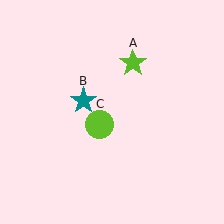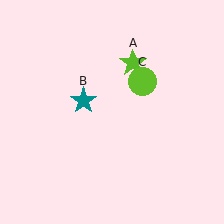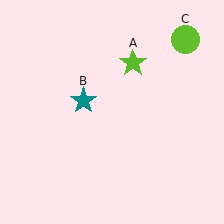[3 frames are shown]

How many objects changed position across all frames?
1 object changed position: lime circle (object C).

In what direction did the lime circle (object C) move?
The lime circle (object C) moved up and to the right.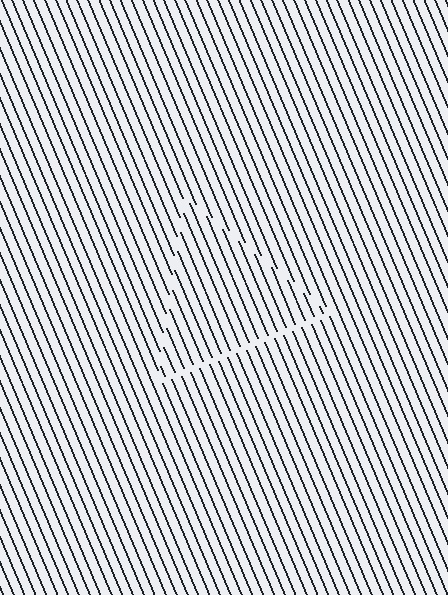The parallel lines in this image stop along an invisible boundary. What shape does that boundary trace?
An illusory triangle. The interior of the shape contains the same grating, shifted by half a period — the contour is defined by the phase discontinuity where line-ends from the inner and outer gratings abut.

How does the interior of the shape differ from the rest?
The interior of the shape contains the same grating, shifted by half a period — the contour is defined by the phase discontinuity where line-ends from the inner and outer gratings abut.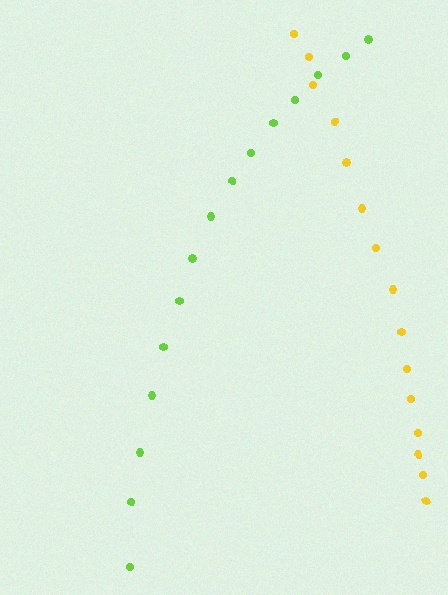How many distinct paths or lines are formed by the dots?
There are 2 distinct paths.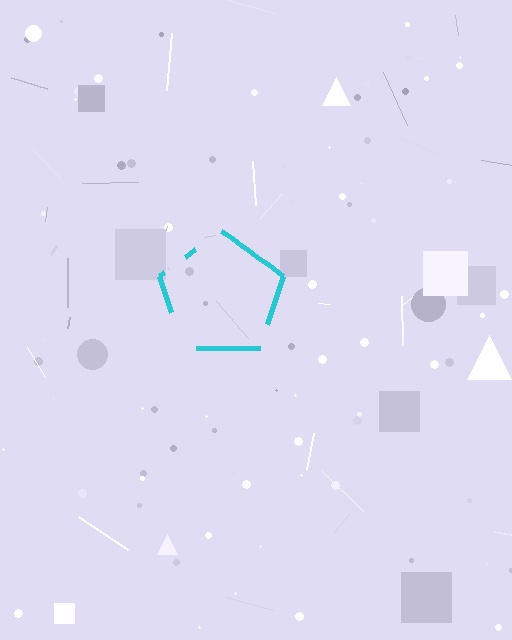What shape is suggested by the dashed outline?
The dashed outline suggests a pentagon.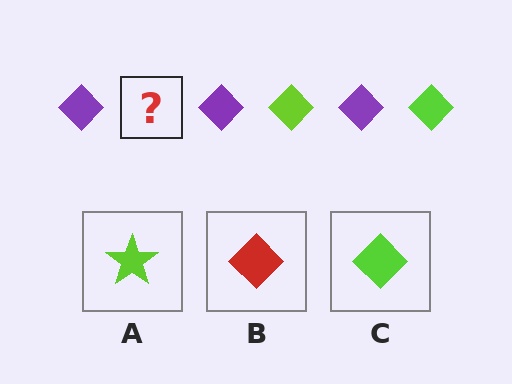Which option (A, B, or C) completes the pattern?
C.